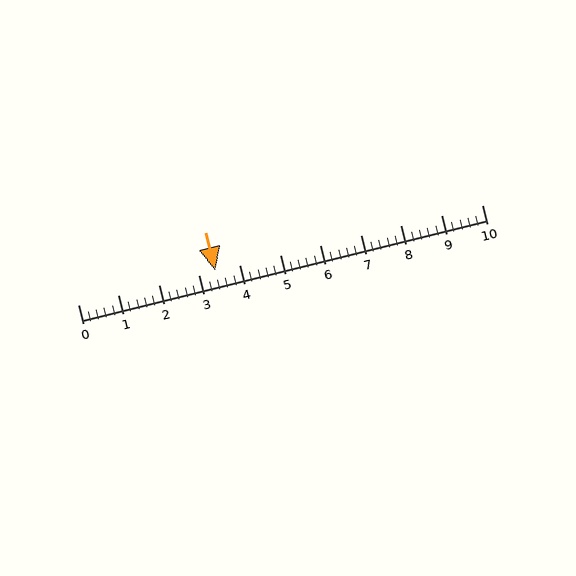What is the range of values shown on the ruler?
The ruler shows values from 0 to 10.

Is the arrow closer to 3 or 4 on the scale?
The arrow is closer to 3.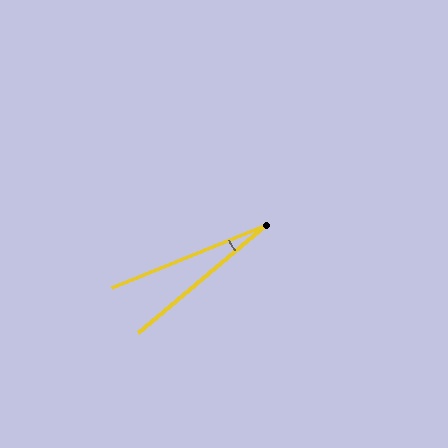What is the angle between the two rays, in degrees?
Approximately 18 degrees.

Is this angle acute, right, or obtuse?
It is acute.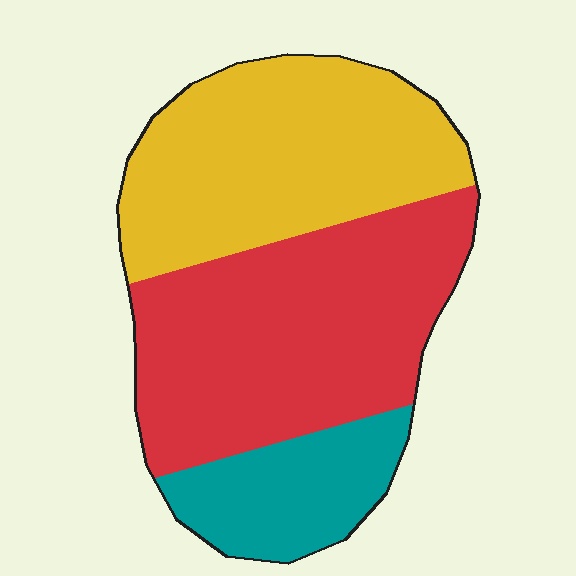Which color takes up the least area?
Teal, at roughly 15%.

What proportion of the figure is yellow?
Yellow covers around 40% of the figure.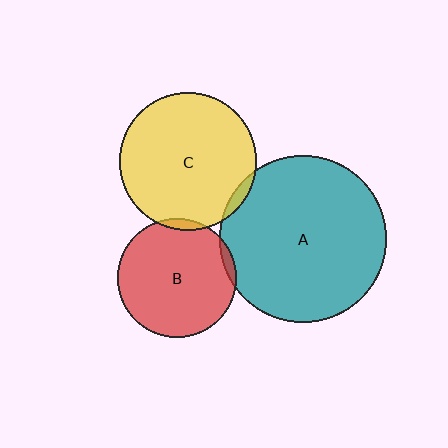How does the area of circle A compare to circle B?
Approximately 2.0 times.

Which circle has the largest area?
Circle A (teal).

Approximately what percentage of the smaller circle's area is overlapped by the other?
Approximately 5%.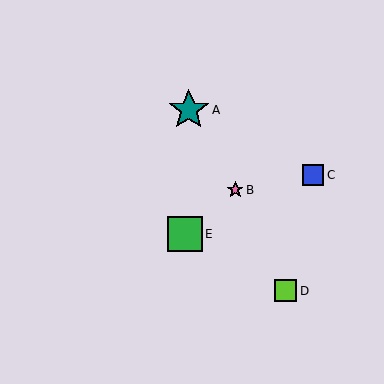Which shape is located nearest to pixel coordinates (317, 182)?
The blue square (labeled C) at (313, 175) is nearest to that location.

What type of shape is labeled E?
Shape E is a green square.